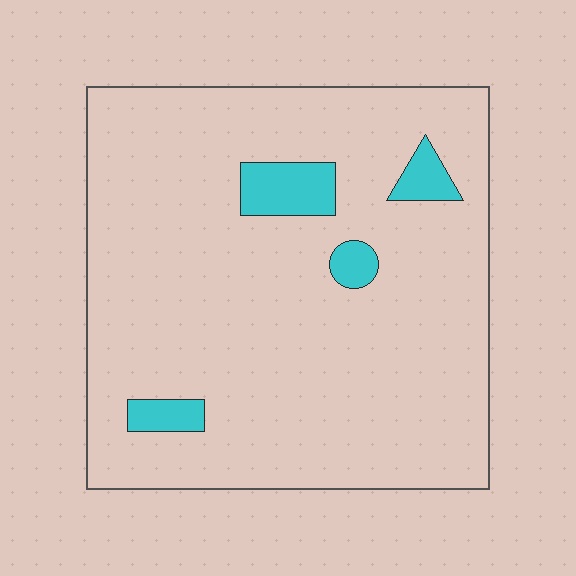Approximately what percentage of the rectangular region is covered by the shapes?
Approximately 10%.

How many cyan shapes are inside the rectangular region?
4.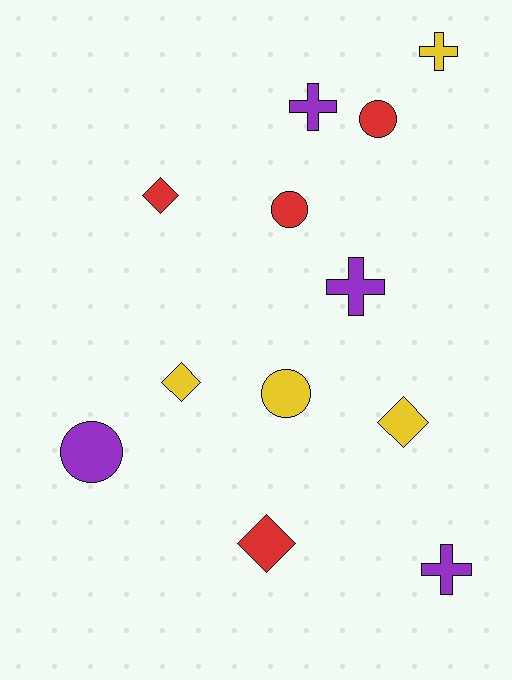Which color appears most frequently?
Yellow, with 4 objects.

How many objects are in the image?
There are 12 objects.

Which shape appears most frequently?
Cross, with 4 objects.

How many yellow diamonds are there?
There are 2 yellow diamonds.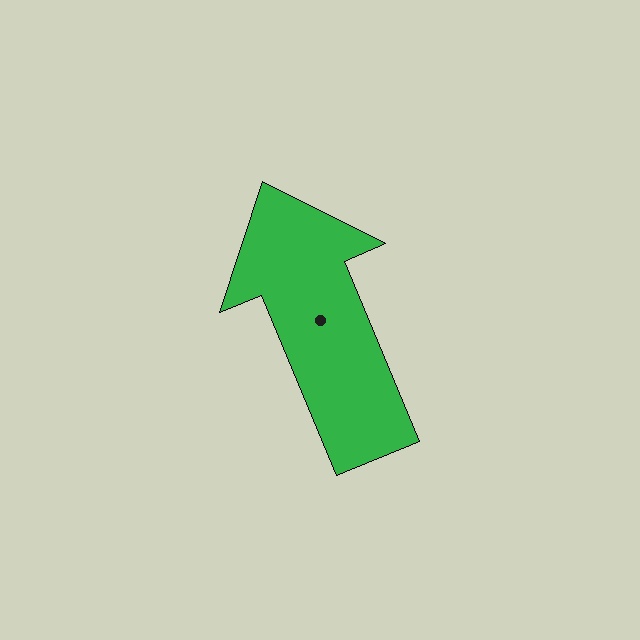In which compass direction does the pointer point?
Northwest.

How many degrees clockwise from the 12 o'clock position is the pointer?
Approximately 337 degrees.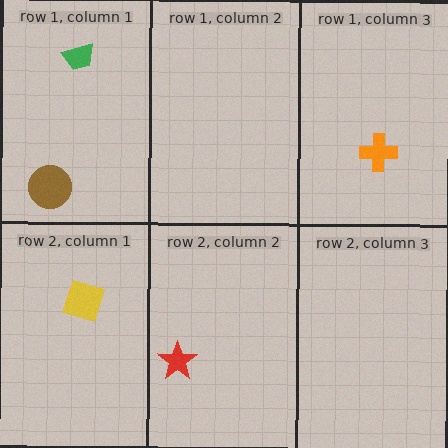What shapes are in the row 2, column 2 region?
The red star.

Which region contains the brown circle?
The row 1, column 1 region.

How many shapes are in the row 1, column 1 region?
2.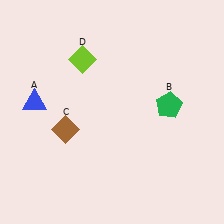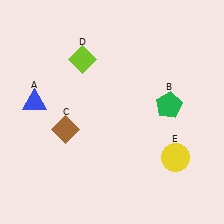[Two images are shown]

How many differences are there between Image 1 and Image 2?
There is 1 difference between the two images.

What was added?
A yellow circle (E) was added in Image 2.